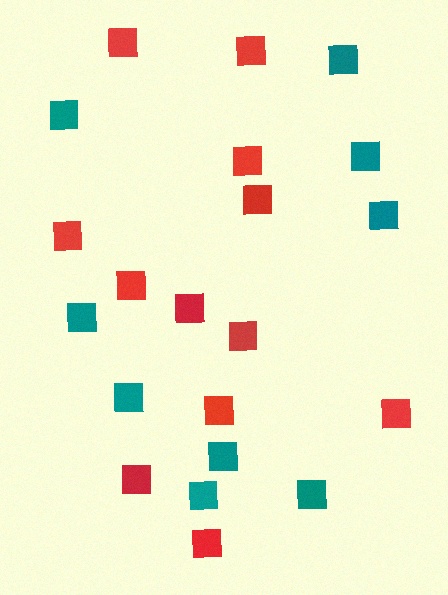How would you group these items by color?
There are 2 groups: one group of teal squares (9) and one group of red squares (12).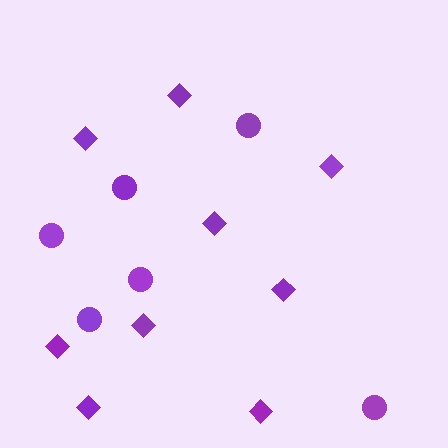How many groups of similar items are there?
There are 2 groups: one group of diamonds (9) and one group of circles (6).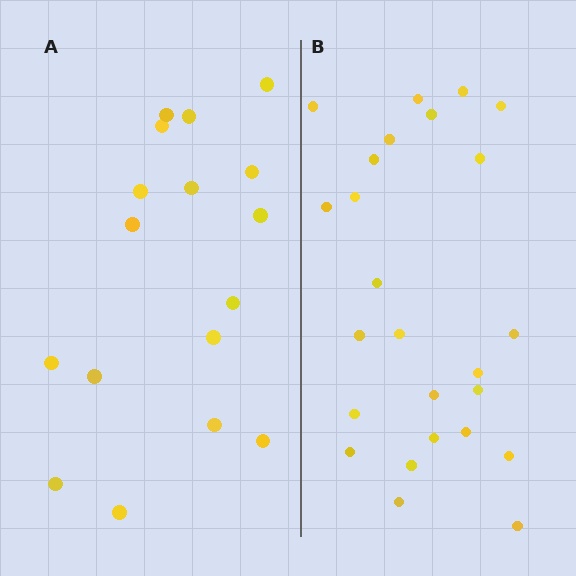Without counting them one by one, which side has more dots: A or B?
Region B (the right region) has more dots.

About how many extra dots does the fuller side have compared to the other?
Region B has roughly 8 or so more dots than region A.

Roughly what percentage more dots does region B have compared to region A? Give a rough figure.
About 45% more.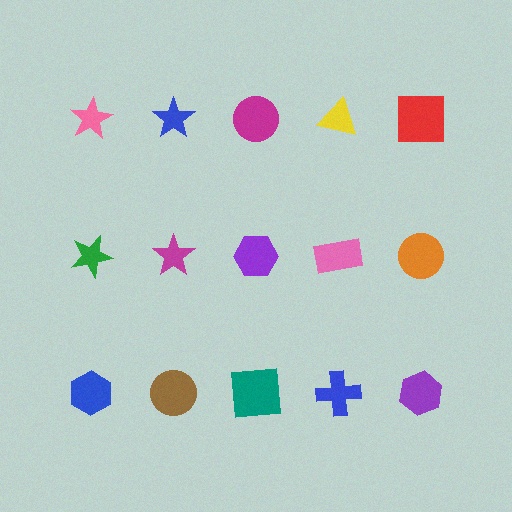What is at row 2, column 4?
A pink rectangle.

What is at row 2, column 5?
An orange circle.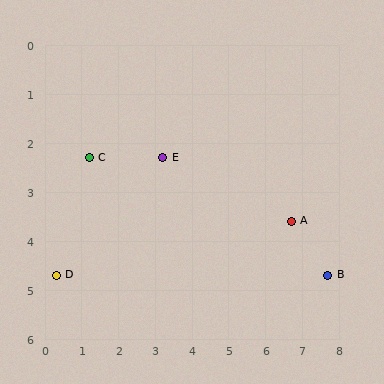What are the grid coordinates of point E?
Point E is at approximately (3.2, 2.3).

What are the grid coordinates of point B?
Point B is at approximately (7.7, 4.7).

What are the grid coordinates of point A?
Point A is at approximately (6.7, 3.6).